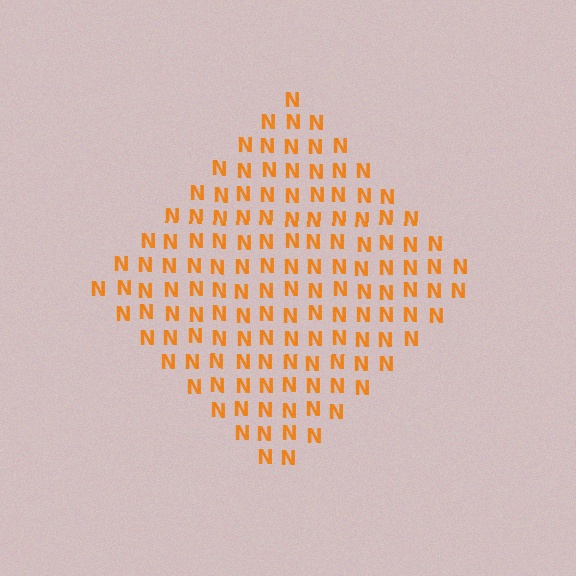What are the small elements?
The small elements are letter N's.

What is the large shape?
The large shape is a diamond.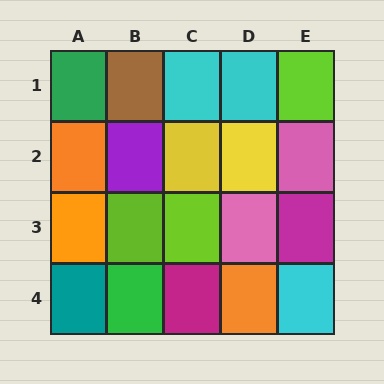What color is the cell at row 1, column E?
Lime.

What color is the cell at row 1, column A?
Green.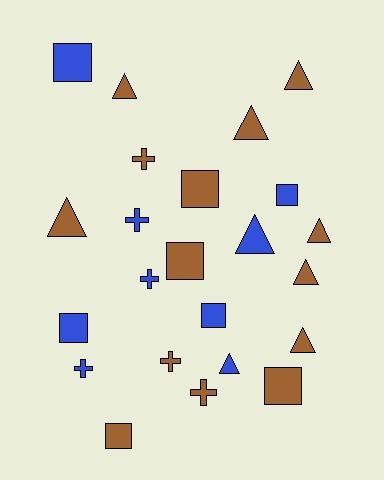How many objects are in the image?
There are 23 objects.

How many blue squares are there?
There are 4 blue squares.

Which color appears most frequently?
Brown, with 14 objects.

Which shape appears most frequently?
Triangle, with 9 objects.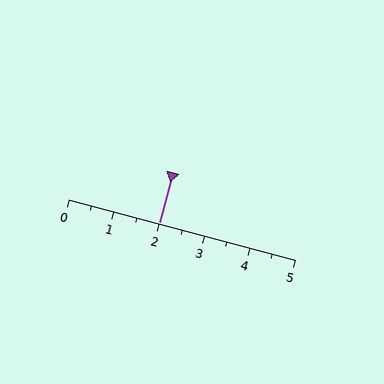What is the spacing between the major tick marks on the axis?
The major ticks are spaced 1 apart.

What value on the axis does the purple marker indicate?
The marker indicates approximately 2.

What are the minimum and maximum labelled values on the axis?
The axis runs from 0 to 5.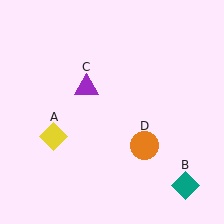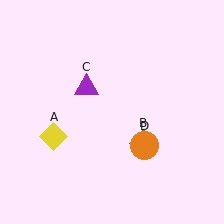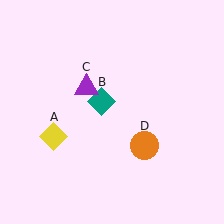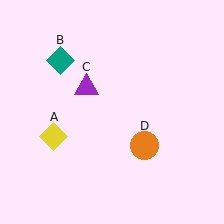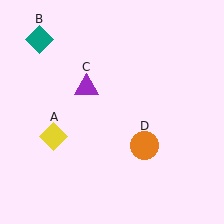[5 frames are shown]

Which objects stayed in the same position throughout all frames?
Yellow diamond (object A) and purple triangle (object C) and orange circle (object D) remained stationary.